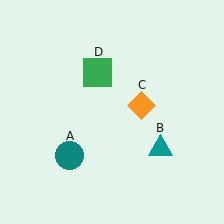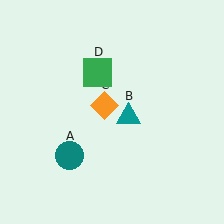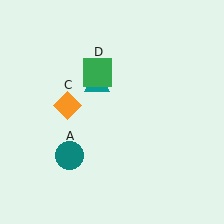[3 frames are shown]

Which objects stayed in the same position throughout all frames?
Teal circle (object A) and green square (object D) remained stationary.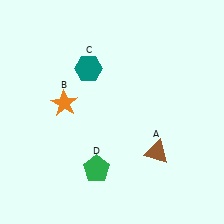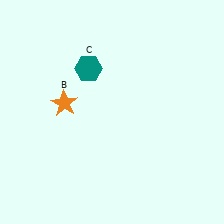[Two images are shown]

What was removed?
The brown triangle (A), the green pentagon (D) were removed in Image 2.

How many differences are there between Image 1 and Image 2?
There are 2 differences between the two images.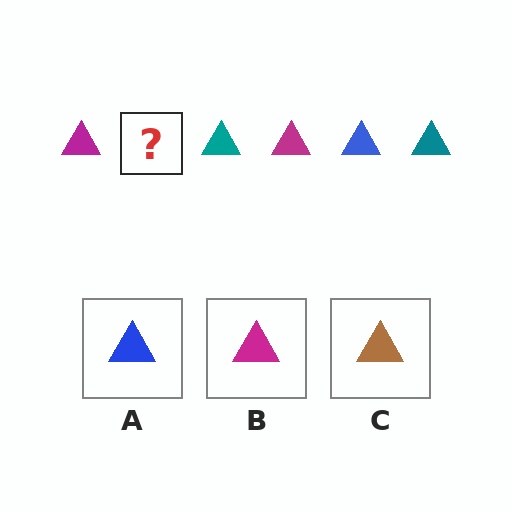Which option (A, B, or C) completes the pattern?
A.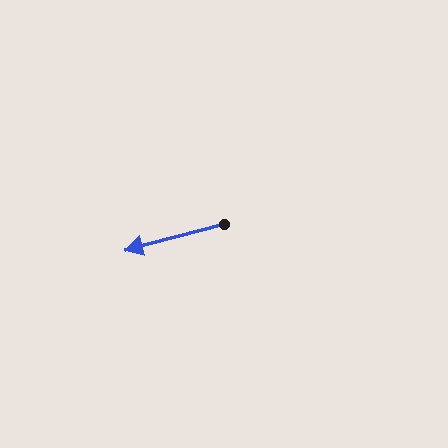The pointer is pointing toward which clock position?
Roughly 9 o'clock.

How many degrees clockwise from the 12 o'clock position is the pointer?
Approximately 255 degrees.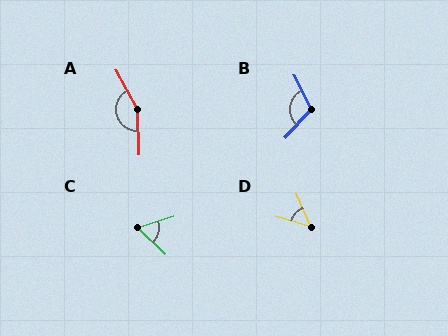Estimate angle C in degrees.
Approximately 62 degrees.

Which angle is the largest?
A, at approximately 154 degrees.